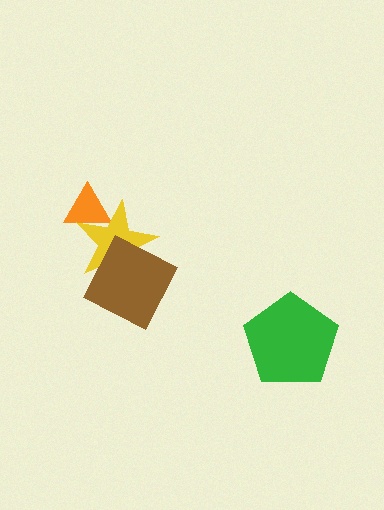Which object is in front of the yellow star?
The brown diamond is in front of the yellow star.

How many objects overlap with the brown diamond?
1 object overlaps with the brown diamond.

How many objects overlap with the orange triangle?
1 object overlaps with the orange triangle.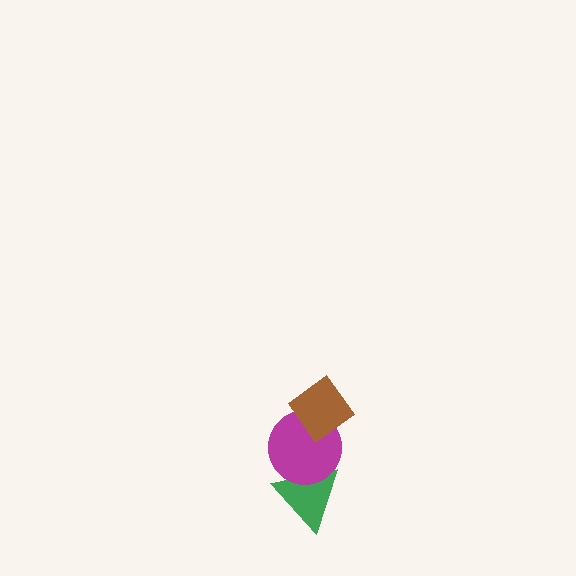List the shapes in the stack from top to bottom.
From top to bottom: the brown diamond, the magenta circle, the green triangle.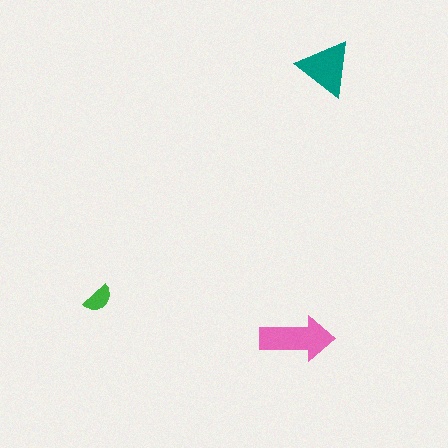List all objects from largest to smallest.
The pink arrow, the teal triangle, the green semicircle.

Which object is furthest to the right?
The teal triangle is rightmost.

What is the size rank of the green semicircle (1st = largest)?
3rd.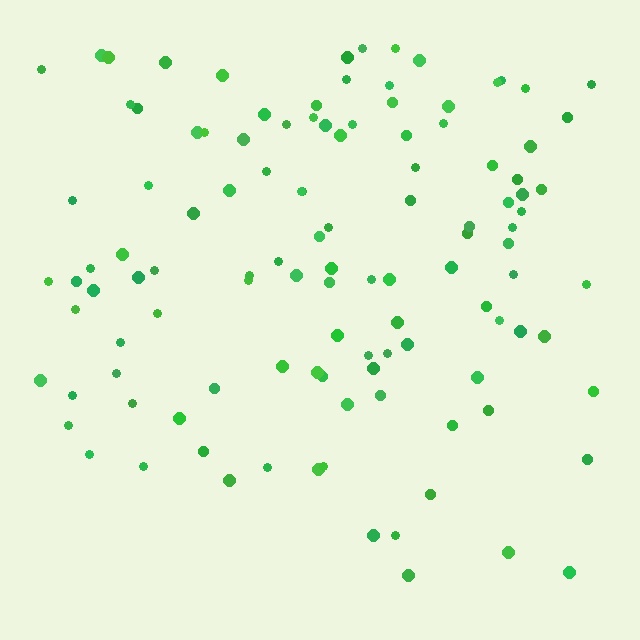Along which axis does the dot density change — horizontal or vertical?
Vertical.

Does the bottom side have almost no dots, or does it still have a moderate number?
Still a moderate number, just noticeably fewer than the top.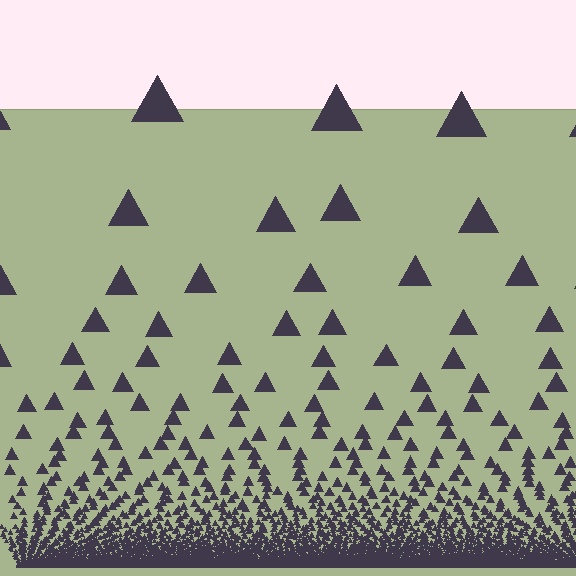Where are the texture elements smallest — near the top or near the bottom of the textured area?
Near the bottom.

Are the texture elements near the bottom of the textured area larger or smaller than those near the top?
Smaller. The gradient is inverted — elements near the bottom are smaller and denser.